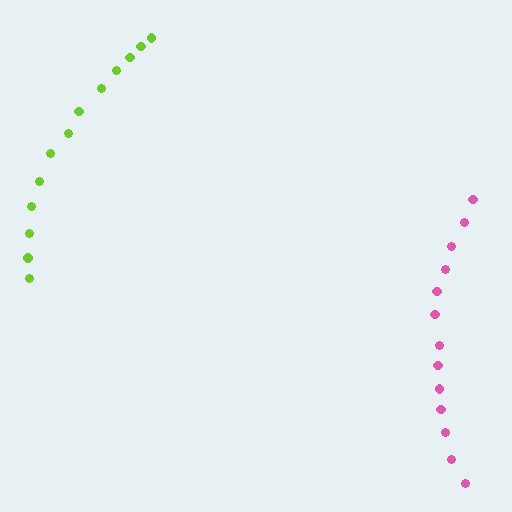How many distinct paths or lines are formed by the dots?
There are 2 distinct paths.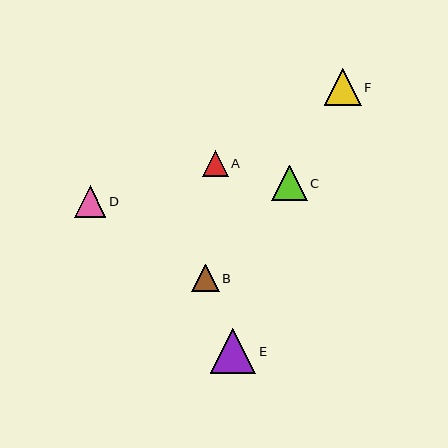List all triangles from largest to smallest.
From largest to smallest: E, F, C, D, B, A.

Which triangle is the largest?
Triangle E is the largest with a size of approximately 45 pixels.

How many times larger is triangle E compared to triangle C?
Triangle E is approximately 1.3 times the size of triangle C.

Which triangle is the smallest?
Triangle A is the smallest with a size of approximately 26 pixels.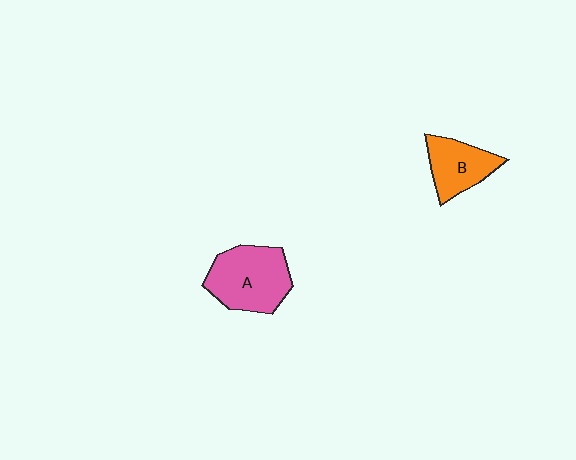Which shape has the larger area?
Shape A (pink).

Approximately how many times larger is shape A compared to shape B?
Approximately 1.5 times.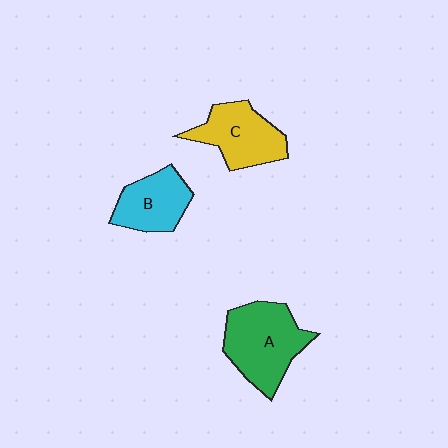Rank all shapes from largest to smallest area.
From largest to smallest: A (green), C (yellow), B (cyan).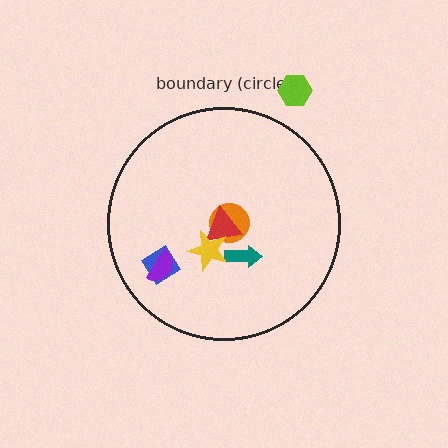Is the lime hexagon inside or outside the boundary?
Outside.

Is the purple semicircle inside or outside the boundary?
Inside.